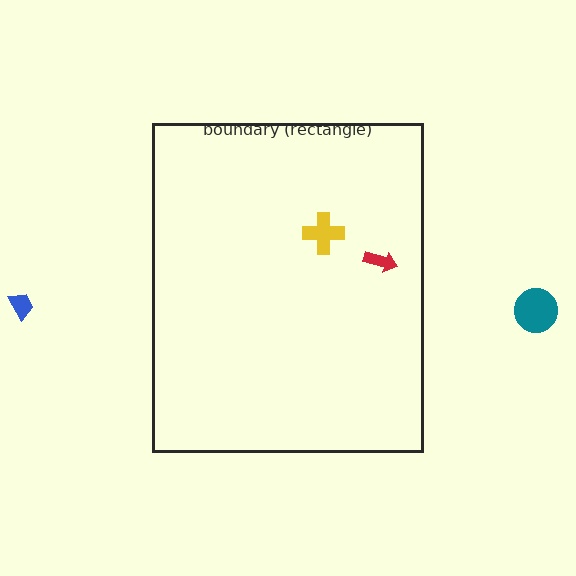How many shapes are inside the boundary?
2 inside, 2 outside.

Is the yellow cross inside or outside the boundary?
Inside.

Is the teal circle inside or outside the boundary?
Outside.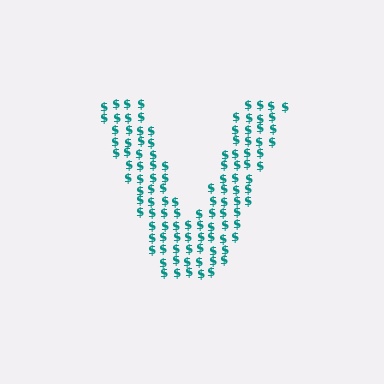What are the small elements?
The small elements are dollar signs.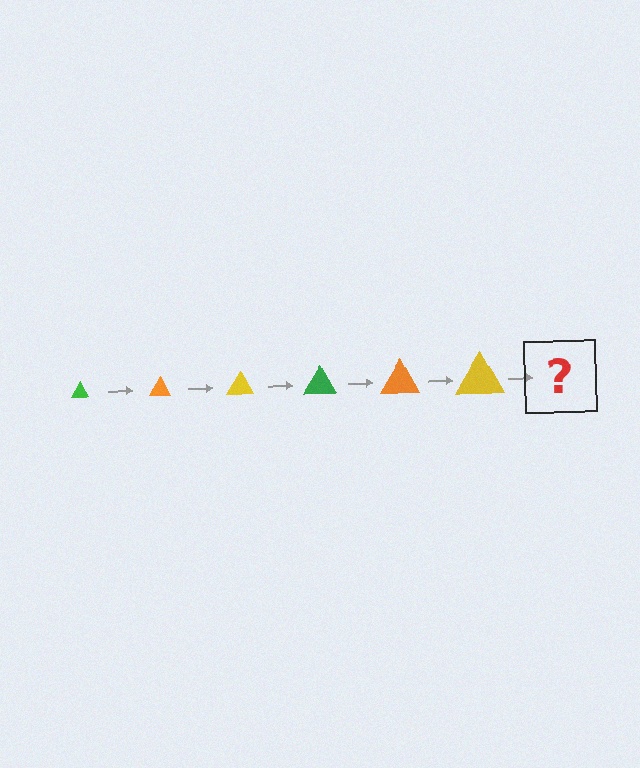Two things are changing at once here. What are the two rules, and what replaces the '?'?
The two rules are that the triangle grows larger each step and the color cycles through green, orange, and yellow. The '?' should be a green triangle, larger than the previous one.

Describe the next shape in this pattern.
It should be a green triangle, larger than the previous one.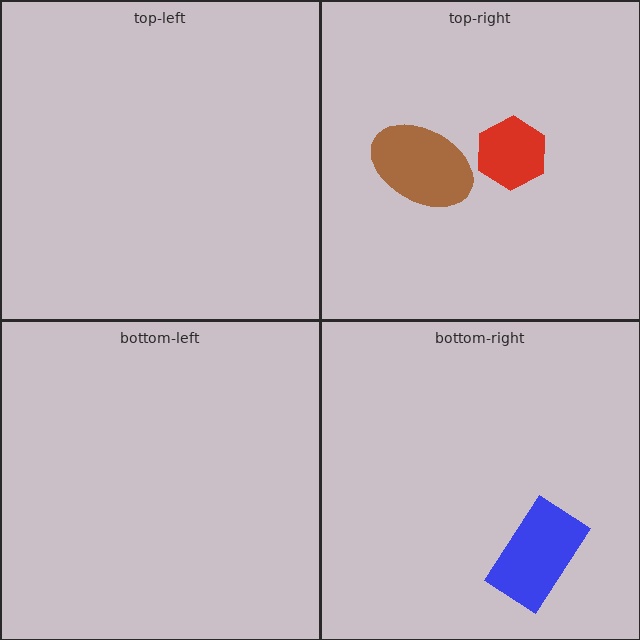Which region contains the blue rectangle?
The bottom-right region.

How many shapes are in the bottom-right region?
1.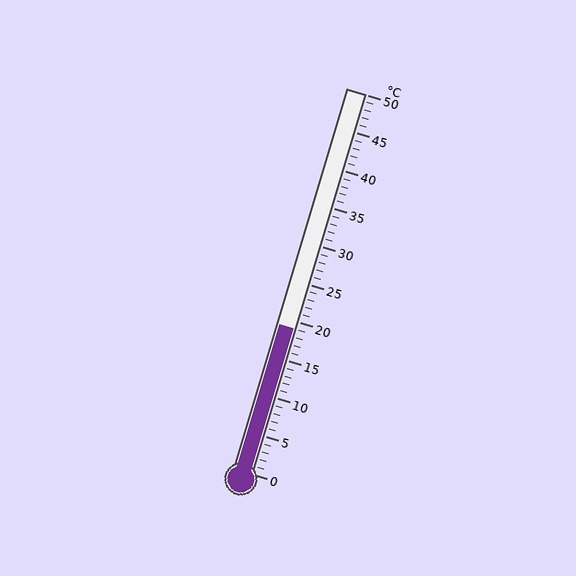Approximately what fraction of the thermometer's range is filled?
The thermometer is filled to approximately 40% of its range.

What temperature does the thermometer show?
The thermometer shows approximately 19°C.